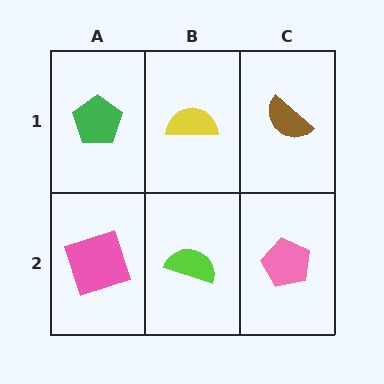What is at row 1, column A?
A green pentagon.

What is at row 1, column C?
A brown semicircle.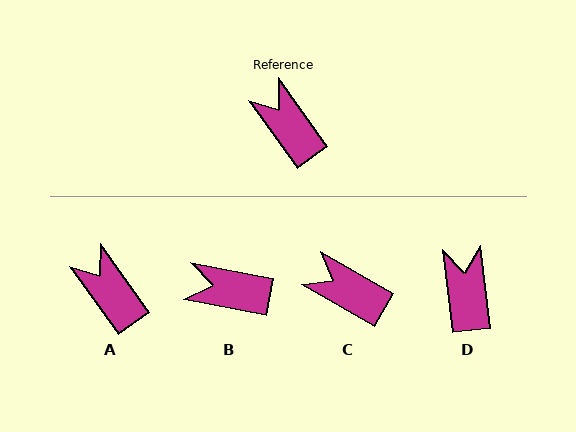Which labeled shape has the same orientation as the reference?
A.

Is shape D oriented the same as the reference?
No, it is off by about 29 degrees.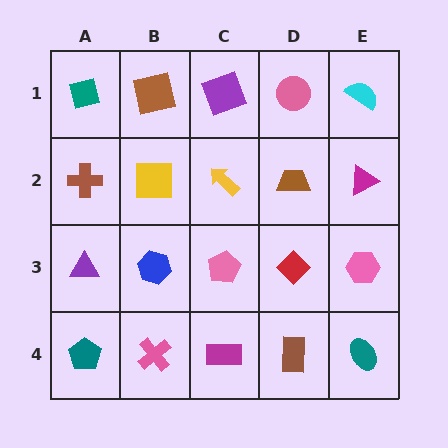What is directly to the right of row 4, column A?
A pink cross.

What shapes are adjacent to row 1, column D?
A brown trapezoid (row 2, column D), a purple square (row 1, column C), a cyan semicircle (row 1, column E).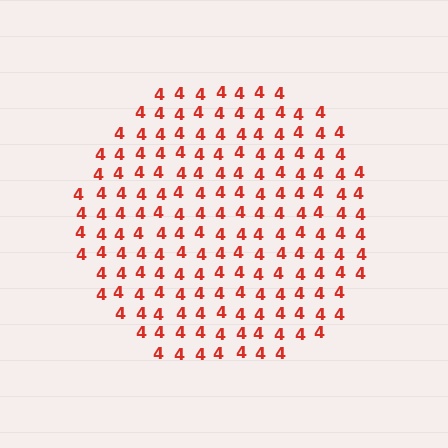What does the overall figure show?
The overall figure shows a circle.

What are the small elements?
The small elements are digit 4's.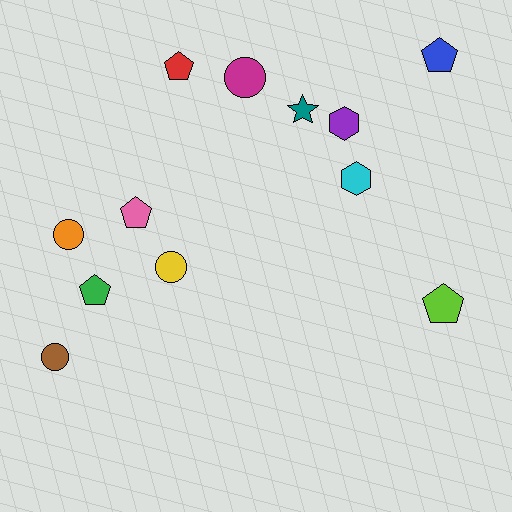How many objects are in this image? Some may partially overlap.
There are 12 objects.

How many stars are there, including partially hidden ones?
There is 1 star.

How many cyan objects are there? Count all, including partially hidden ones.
There is 1 cyan object.